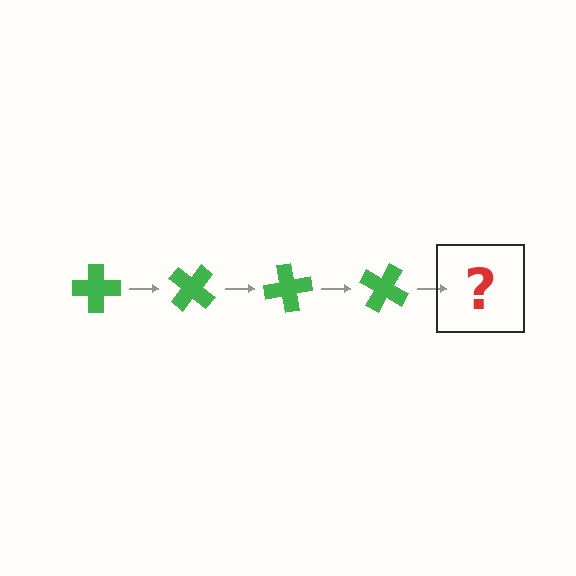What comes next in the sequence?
The next element should be a green cross rotated 160 degrees.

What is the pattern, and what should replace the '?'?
The pattern is that the cross rotates 40 degrees each step. The '?' should be a green cross rotated 160 degrees.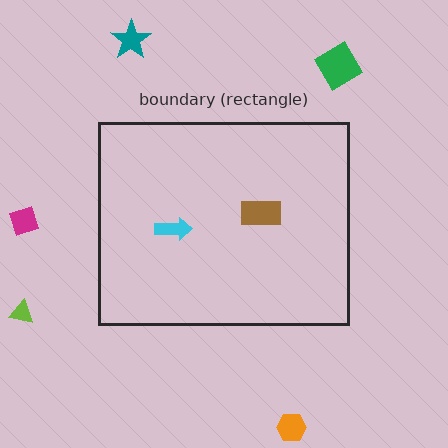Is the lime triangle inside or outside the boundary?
Outside.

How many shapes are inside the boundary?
2 inside, 5 outside.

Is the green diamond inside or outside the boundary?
Outside.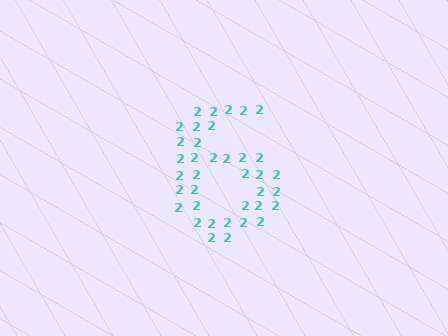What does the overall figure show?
The overall figure shows the digit 6.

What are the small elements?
The small elements are digit 2's.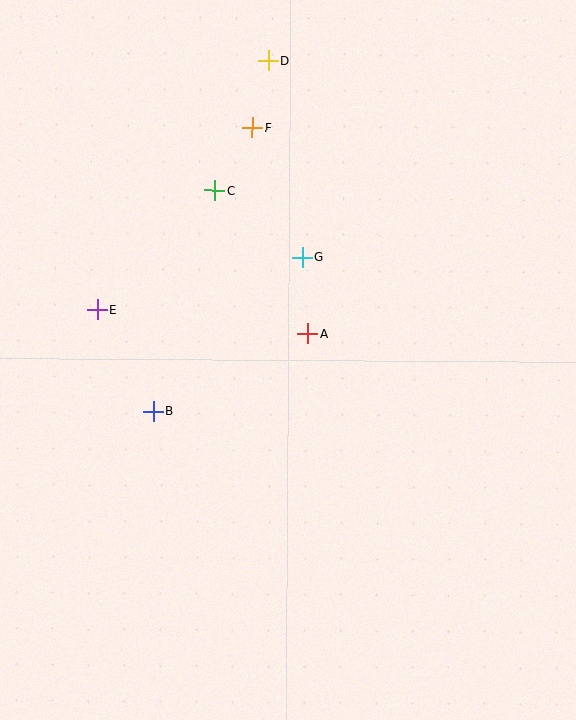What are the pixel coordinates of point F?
Point F is at (252, 128).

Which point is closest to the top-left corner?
Point D is closest to the top-left corner.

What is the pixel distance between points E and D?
The distance between E and D is 302 pixels.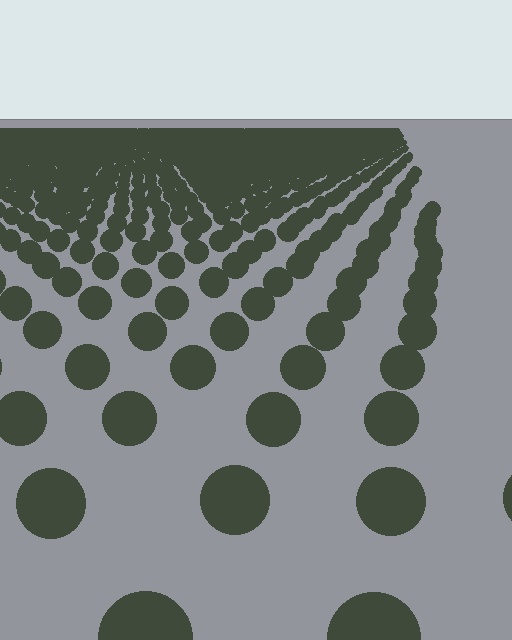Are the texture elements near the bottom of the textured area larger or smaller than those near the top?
Larger. Near the bottom, elements are closer to the viewer and appear at a bigger on-screen size.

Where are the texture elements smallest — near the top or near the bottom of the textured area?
Near the top.